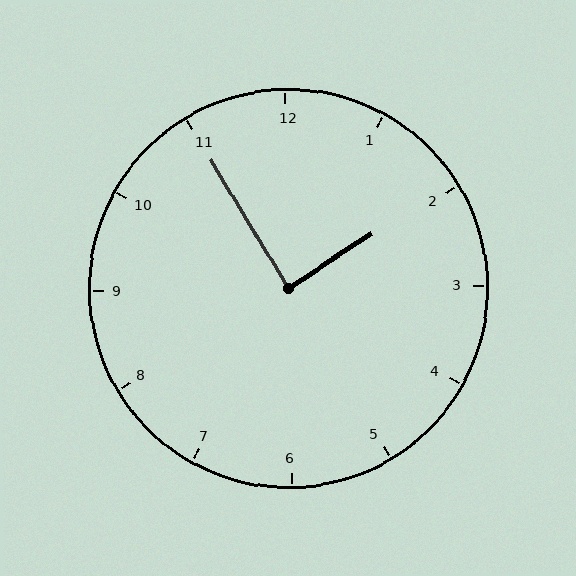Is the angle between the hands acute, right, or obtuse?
It is right.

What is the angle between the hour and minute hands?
Approximately 88 degrees.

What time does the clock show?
1:55.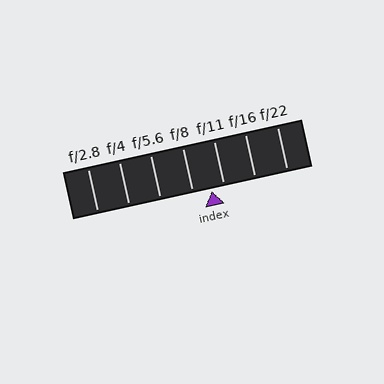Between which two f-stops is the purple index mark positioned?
The index mark is between f/8 and f/11.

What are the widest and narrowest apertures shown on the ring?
The widest aperture shown is f/2.8 and the narrowest is f/22.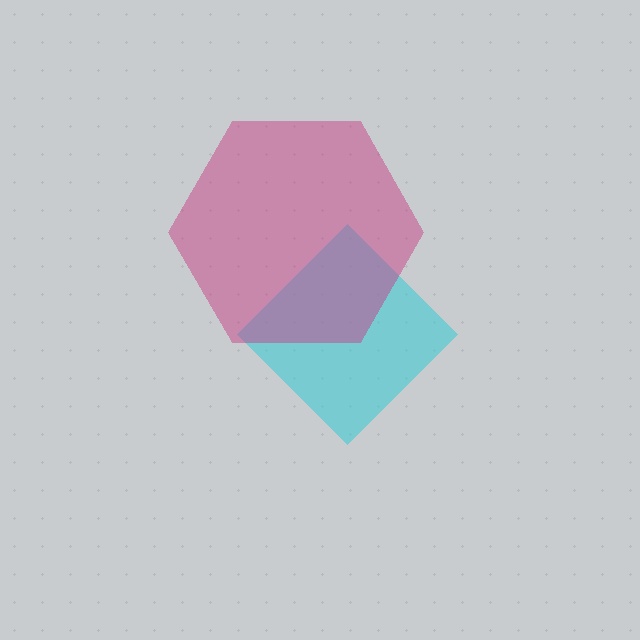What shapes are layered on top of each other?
The layered shapes are: a cyan diamond, a magenta hexagon.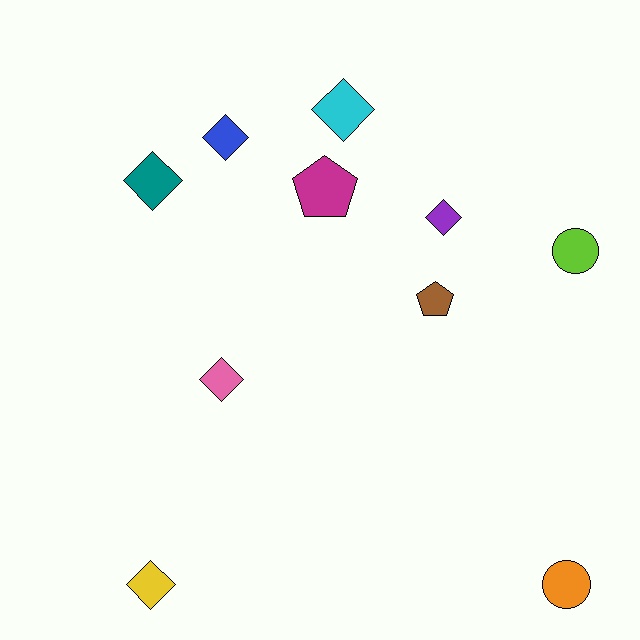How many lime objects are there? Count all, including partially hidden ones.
There is 1 lime object.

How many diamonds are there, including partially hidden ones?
There are 6 diamonds.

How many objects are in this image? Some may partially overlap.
There are 10 objects.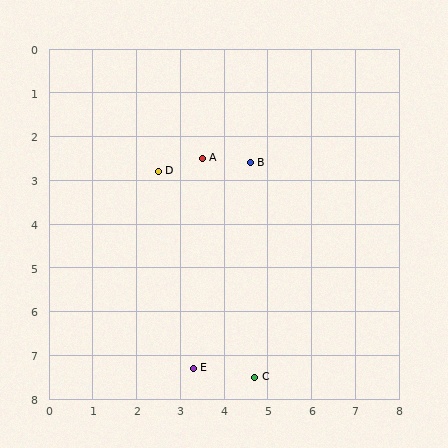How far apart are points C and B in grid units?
Points C and B are about 4.9 grid units apart.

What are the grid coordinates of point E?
Point E is at approximately (3.3, 7.3).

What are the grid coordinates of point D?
Point D is at approximately (2.5, 2.8).